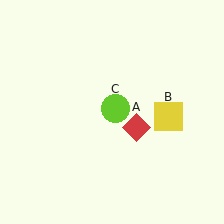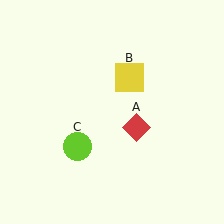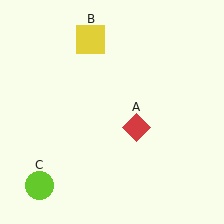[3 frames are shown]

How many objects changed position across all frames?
2 objects changed position: yellow square (object B), lime circle (object C).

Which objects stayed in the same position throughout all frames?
Red diamond (object A) remained stationary.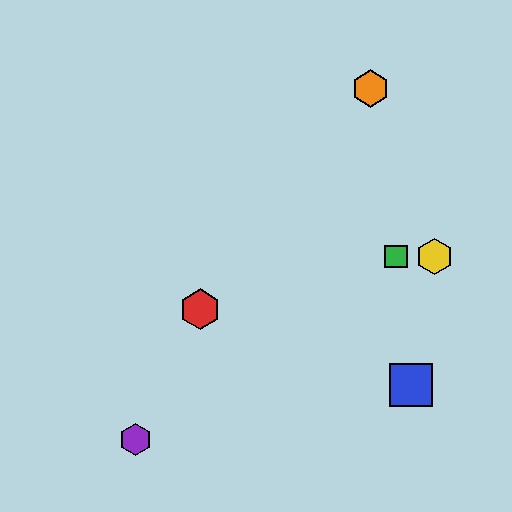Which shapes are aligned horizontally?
The green square, the yellow hexagon are aligned horizontally.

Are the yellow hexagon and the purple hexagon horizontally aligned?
No, the yellow hexagon is at y≈256 and the purple hexagon is at y≈440.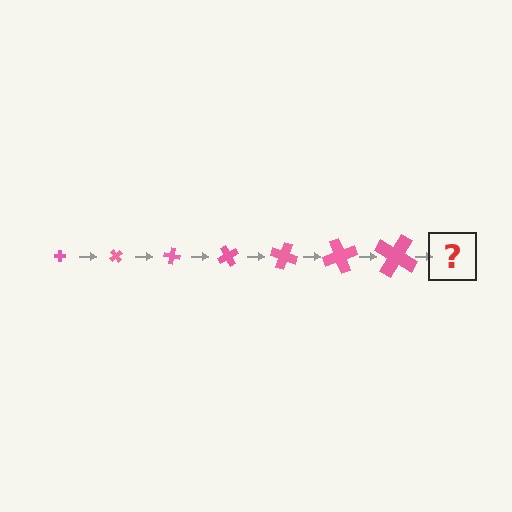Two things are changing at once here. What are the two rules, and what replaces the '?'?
The two rules are that the cross grows larger each step and it rotates 50 degrees each step. The '?' should be a cross, larger than the previous one and rotated 350 degrees from the start.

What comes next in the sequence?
The next element should be a cross, larger than the previous one and rotated 350 degrees from the start.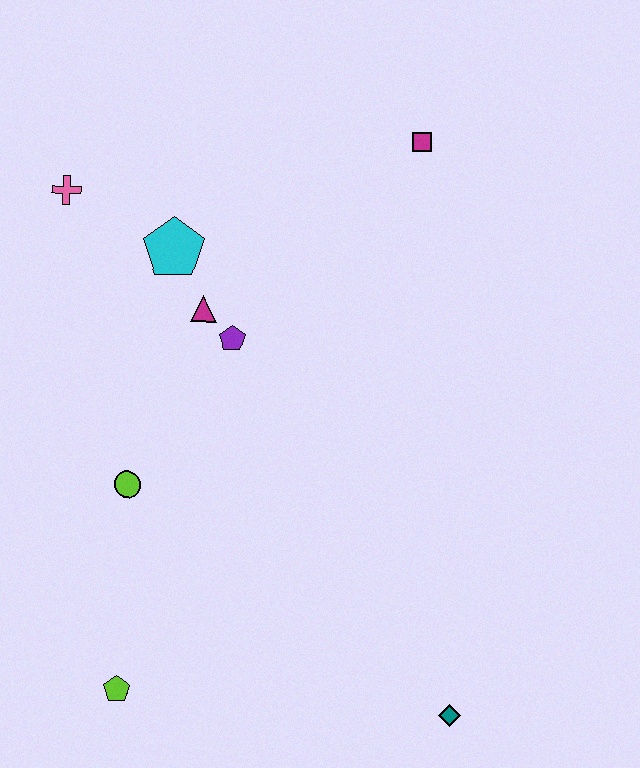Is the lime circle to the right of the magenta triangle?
No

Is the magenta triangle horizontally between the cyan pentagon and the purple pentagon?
Yes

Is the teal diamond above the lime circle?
No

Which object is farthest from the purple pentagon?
The teal diamond is farthest from the purple pentagon.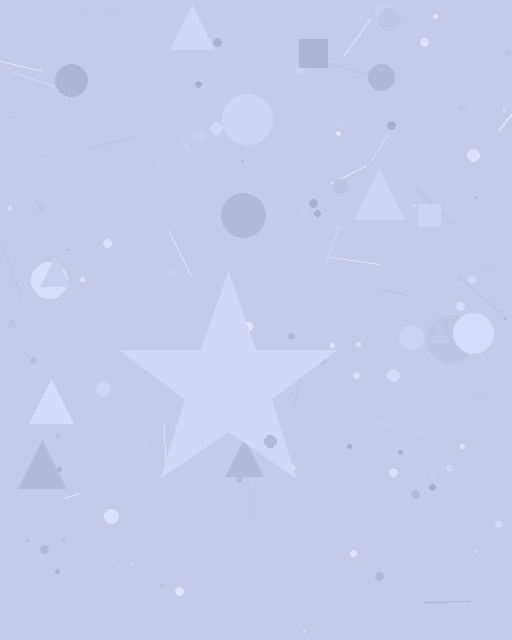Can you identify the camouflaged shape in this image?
The camouflaged shape is a star.